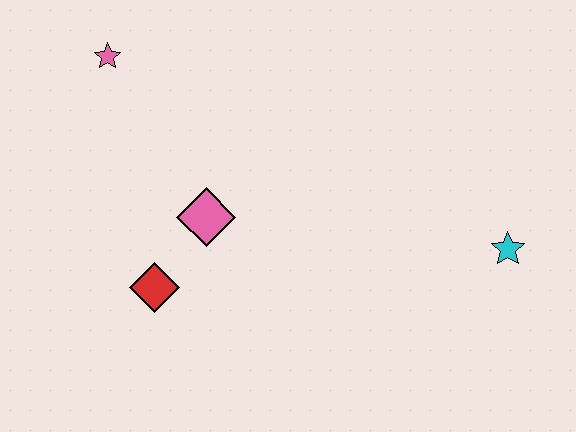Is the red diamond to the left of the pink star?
No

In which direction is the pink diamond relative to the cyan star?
The pink diamond is to the left of the cyan star.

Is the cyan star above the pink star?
No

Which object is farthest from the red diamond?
The cyan star is farthest from the red diamond.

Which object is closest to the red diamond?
The pink diamond is closest to the red diamond.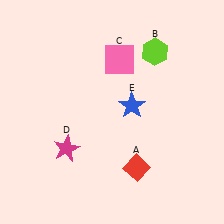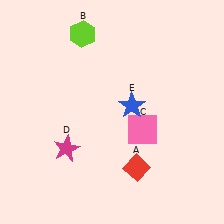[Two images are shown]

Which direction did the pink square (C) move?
The pink square (C) moved down.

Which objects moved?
The objects that moved are: the lime hexagon (B), the pink square (C).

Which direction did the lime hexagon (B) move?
The lime hexagon (B) moved left.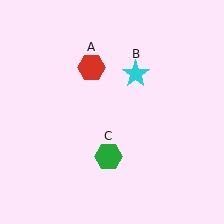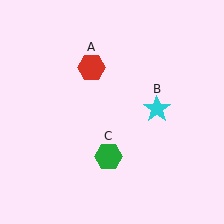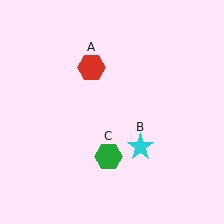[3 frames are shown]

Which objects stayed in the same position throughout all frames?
Red hexagon (object A) and green hexagon (object C) remained stationary.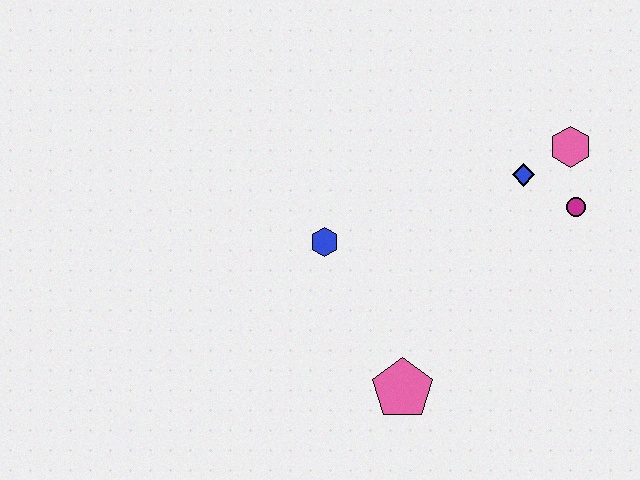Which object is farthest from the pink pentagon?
The pink hexagon is farthest from the pink pentagon.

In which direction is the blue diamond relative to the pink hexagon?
The blue diamond is to the left of the pink hexagon.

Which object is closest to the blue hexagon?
The pink pentagon is closest to the blue hexagon.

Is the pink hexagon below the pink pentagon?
No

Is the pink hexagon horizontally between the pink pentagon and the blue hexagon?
No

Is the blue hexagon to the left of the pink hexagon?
Yes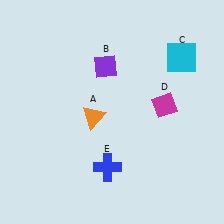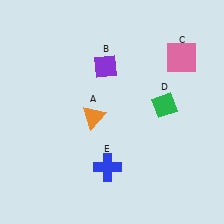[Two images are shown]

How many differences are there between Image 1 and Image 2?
There are 2 differences between the two images.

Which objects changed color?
C changed from cyan to pink. D changed from magenta to green.